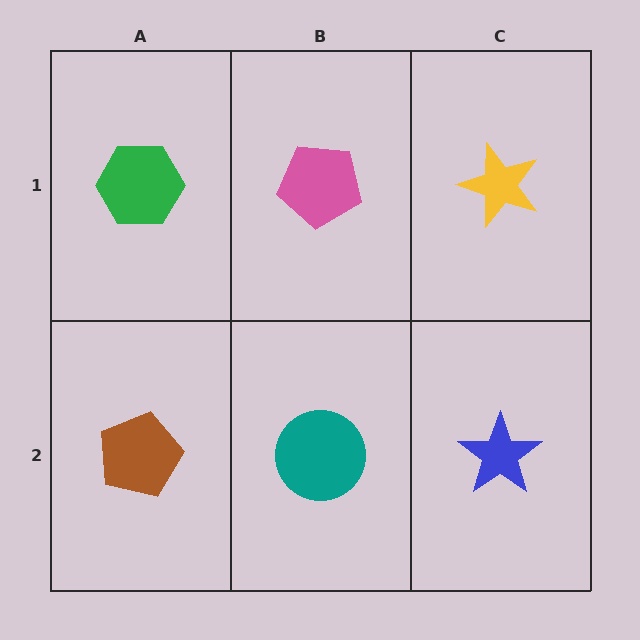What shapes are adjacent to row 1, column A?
A brown pentagon (row 2, column A), a pink pentagon (row 1, column B).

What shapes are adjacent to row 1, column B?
A teal circle (row 2, column B), a green hexagon (row 1, column A), a yellow star (row 1, column C).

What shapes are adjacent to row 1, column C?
A blue star (row 2, column C), a pink pentagon (row 1, column B).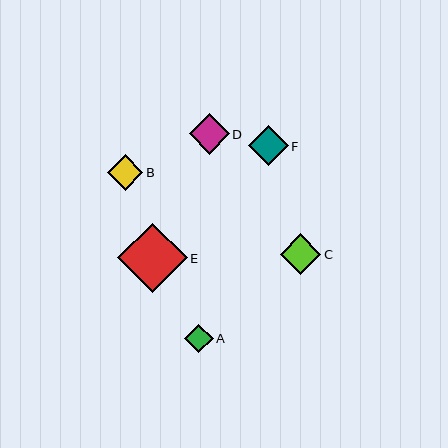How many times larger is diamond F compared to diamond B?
Diamond F is approximately 1.1 times the size of diamond B.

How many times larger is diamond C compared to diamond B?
Diamond C is approximately 1.1 times the size of diamond B.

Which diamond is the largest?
Diamond E is the largest with a size of approximately 69 pixels.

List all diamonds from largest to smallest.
From largest to smallest: E, C, D, F, B, A.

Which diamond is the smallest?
Diamond A is the smallest with a size of approximately 28 pixels.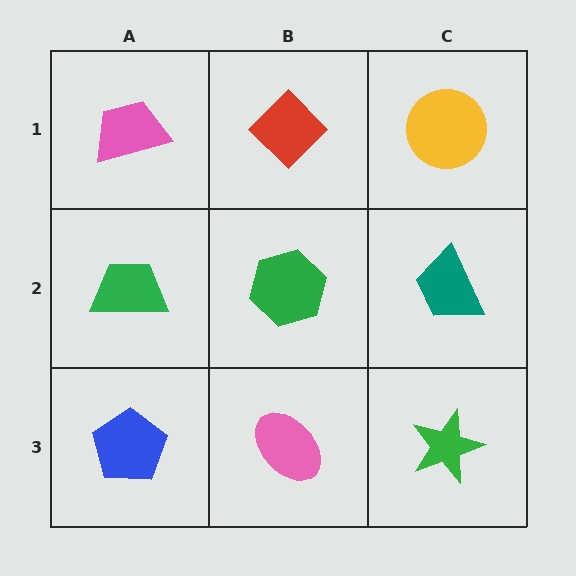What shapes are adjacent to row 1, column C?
A teal trapezoid (row 2, column C), a red diamond (row 1, column B).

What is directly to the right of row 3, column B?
A green star.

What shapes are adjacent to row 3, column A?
A green trapezoid (row 2, column A), a pink ellipse (row 3, column B).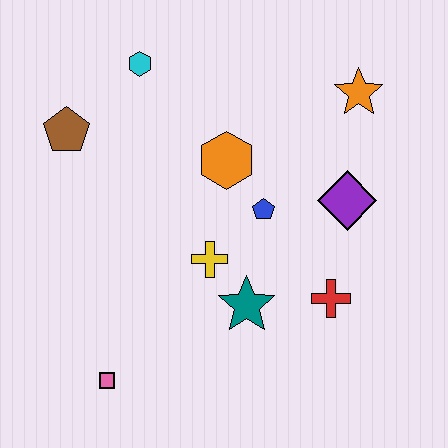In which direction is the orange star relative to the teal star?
The orange star is above the teal star.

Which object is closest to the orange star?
The purple diamond is closest to the orange star.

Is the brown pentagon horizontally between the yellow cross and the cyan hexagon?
No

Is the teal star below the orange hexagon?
Yes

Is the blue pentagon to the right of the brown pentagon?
Yes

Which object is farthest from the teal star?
The cyan hexagon is farthest from the teal star.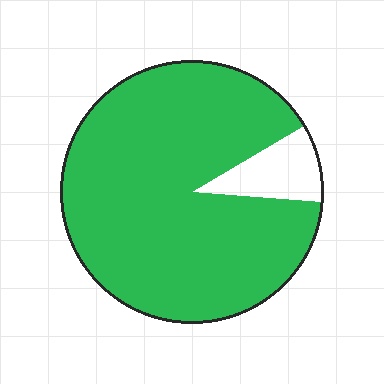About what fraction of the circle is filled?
About nine tenths (9/10).